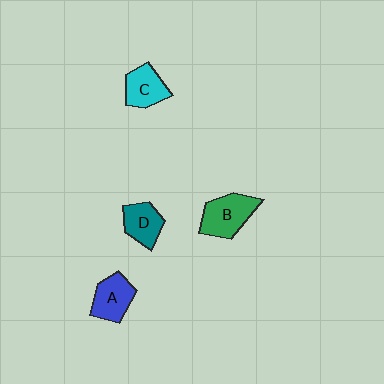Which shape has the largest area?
Shape B (green).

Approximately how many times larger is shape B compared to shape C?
Approximately 1.3 times.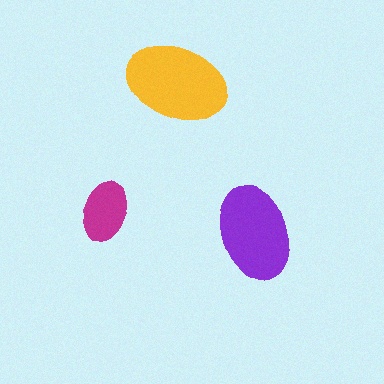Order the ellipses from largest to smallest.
the yellow one, the purple one, the magenta one.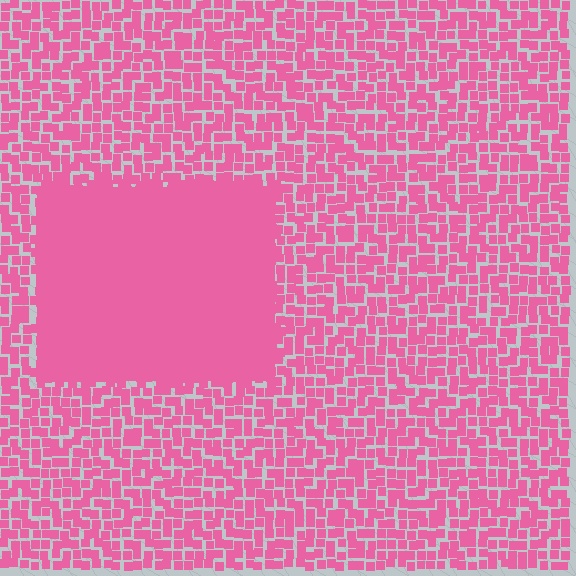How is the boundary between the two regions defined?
The boundary is defined by a change in element density (approximately 2.7x ratio). All elements are the same color, size, and shape.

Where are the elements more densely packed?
The elements are more densely packed inside the rectangle boundary.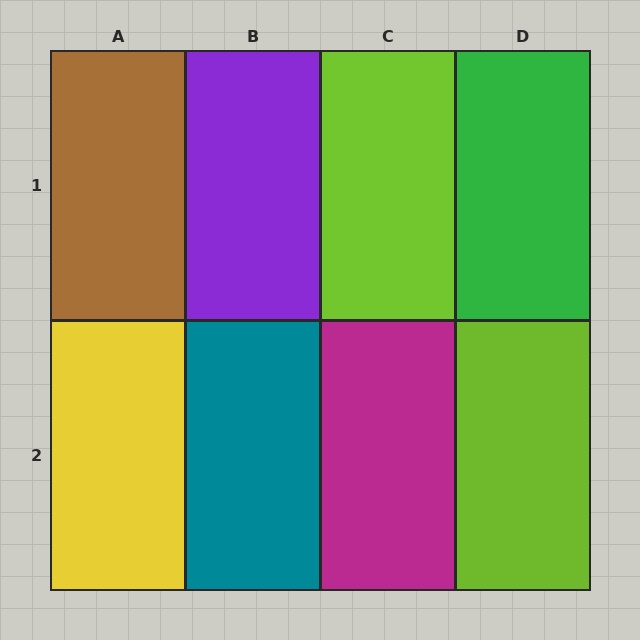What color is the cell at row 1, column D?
Green.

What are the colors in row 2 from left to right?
Yellow, teal, magenta, lime.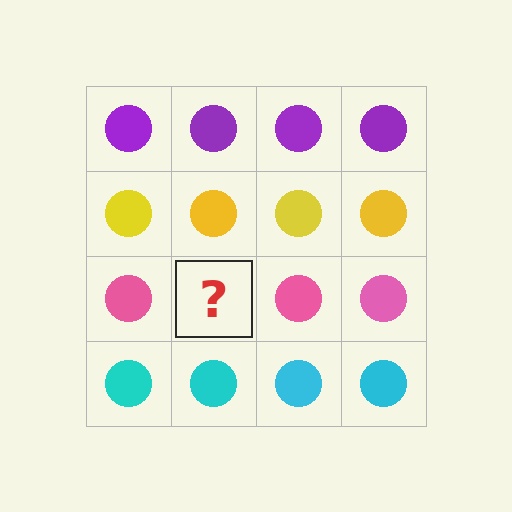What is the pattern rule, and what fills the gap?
The rule is that each row has a consistent color. The gap should be filled with a pink circle.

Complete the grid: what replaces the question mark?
The question mark should be replaced with a pink circle.